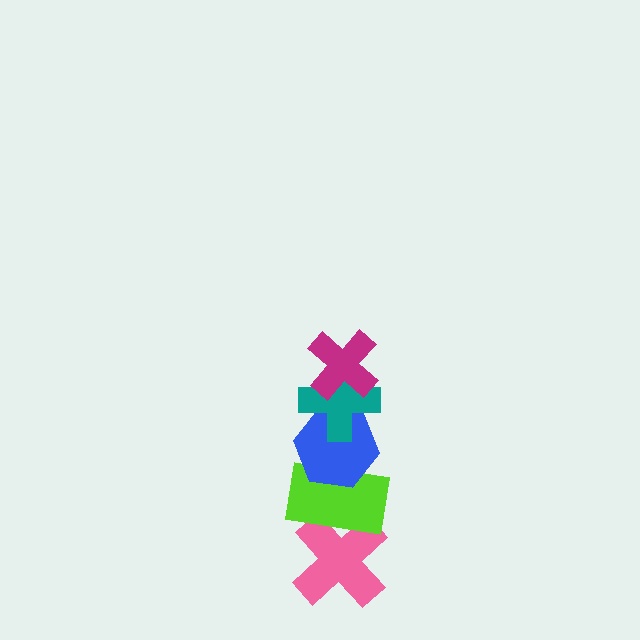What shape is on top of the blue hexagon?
The teal cross is on top of the blue hexagon.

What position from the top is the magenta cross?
The magenta cross is 1st from the top.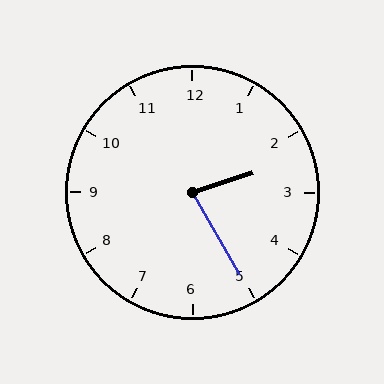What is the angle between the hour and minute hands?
Approximately 78 degrees.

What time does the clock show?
2:25.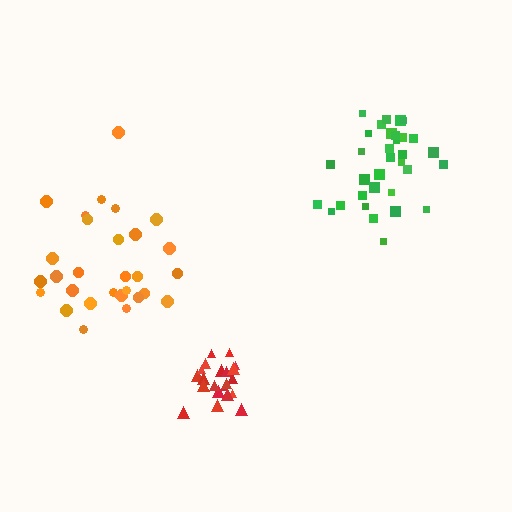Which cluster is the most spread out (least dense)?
Orange.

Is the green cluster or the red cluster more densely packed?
Red.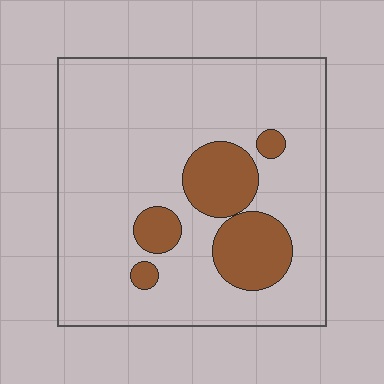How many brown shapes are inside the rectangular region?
5.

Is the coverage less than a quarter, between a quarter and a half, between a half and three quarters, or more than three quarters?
Less than a quarter.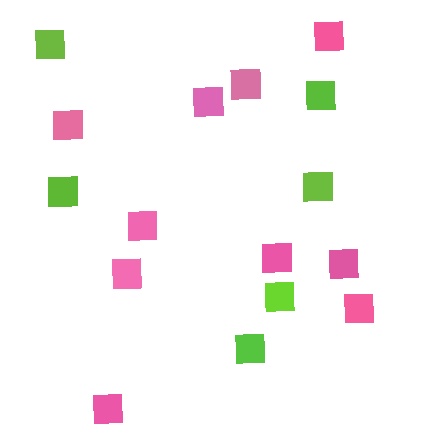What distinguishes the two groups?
There are 2 groups: one group of lime squares (6) and one group of pink squares (10).